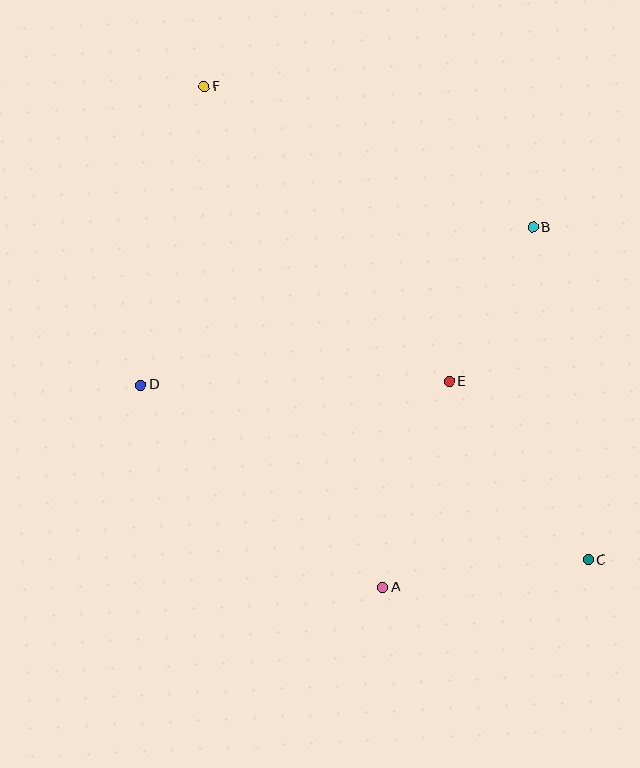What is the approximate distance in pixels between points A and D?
The distance between A and D is approximately 316 pixels.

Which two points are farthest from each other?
Points C and F are farthest from each other.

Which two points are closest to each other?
Points B and E are closest to each other.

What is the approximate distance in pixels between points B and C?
The distance between B and C is approximately 337 pixels.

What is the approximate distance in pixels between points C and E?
The distance between C and E is approximately 226 pixels.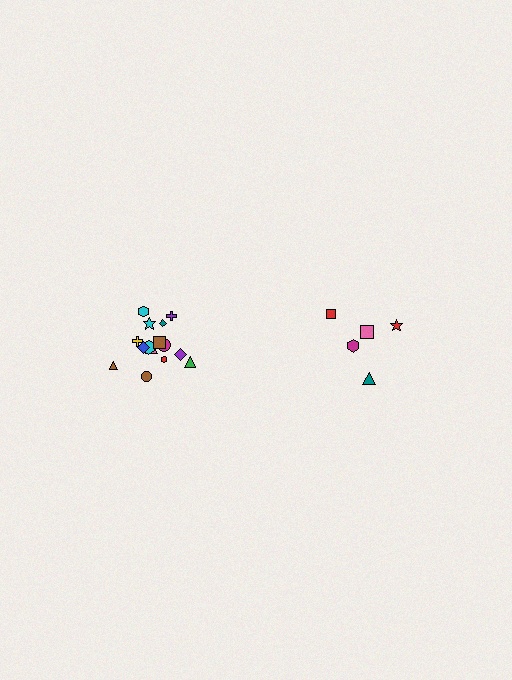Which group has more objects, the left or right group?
The left group.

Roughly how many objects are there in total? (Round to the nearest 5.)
Roughly 20 objects in total.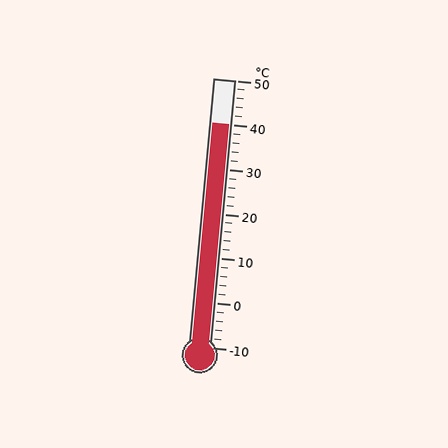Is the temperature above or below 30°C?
The temperature is above 30°C.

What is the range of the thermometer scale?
The thermometer scale ranges from -10°C to 50°C.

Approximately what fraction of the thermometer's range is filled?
The thermometer is filled to approximately 85% of its range.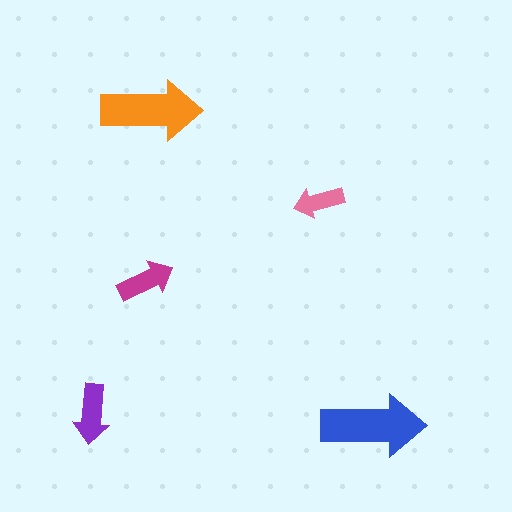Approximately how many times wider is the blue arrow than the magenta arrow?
About 2 times wider.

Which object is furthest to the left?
The purple arrow is leftmost.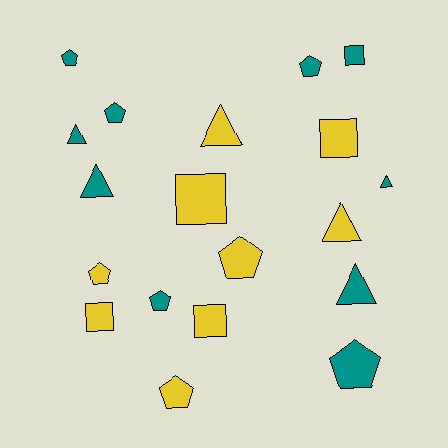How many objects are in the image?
There are 19 objects.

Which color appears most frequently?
Teal, with 10 objects.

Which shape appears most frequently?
Pentagon, with 8 objects.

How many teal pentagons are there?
There are 5 teal pentagons.